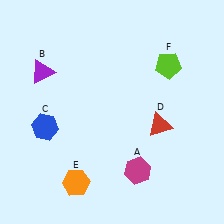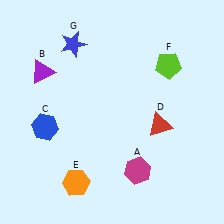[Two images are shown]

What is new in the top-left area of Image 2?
A blue star (G) was added in the top-left area of Image 2.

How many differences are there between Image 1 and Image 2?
There is 1 difference between the two images.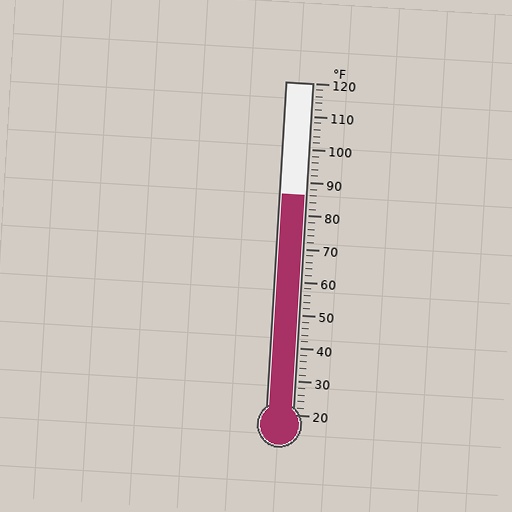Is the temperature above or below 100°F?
The temperature is below 100°F.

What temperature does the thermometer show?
The thermometer shows approximately 86°F.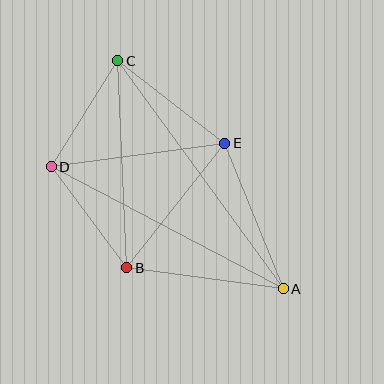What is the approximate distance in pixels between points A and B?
The distance between A and B is approximately 158 pixels.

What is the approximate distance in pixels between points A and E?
The distance between A and E is approximately 157 pixels.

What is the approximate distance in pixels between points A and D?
The distance between A and D is approximately 262 pixels.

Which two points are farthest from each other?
Points A and C are farthest from each other.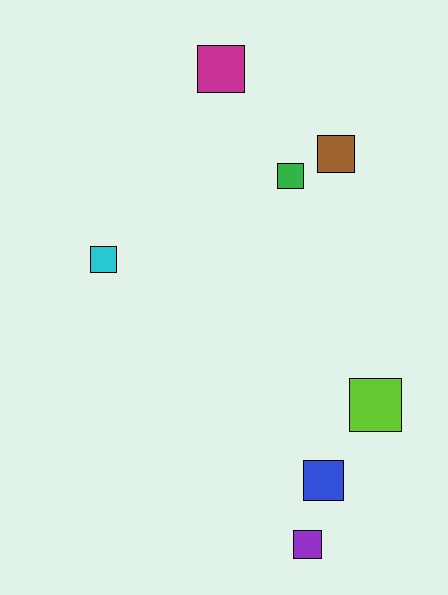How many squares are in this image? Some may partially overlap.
There are 7 squares.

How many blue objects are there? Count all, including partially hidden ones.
There is 1 blue object.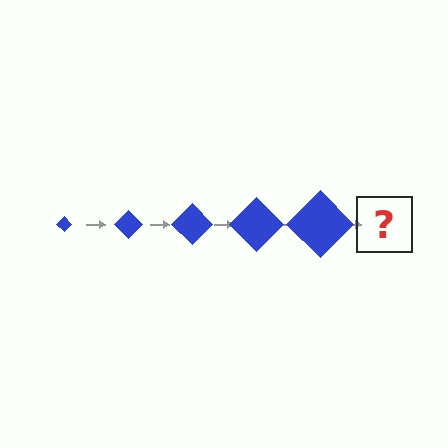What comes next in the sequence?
The next element should be a blue diamond, larger than the previous one.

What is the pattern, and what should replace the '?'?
The pattern is that the diamond gets progressively larger each step. The '?' should be a blue diamond, larger than the previous one.